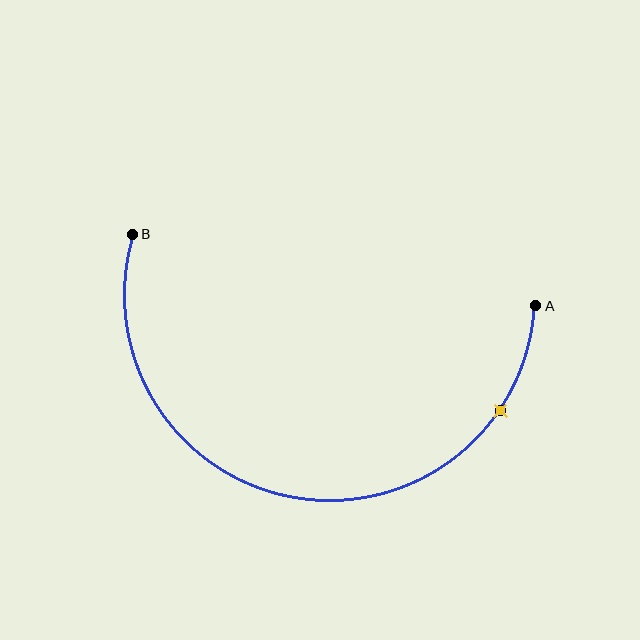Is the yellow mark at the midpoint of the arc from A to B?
No. The yellow mark lies on the arc but is closer to endpoint A. The arc midpoint would be at the point on the curve equidistant along the arc from both A and B.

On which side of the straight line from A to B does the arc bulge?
The arc bulges below the straight line connecting A and B.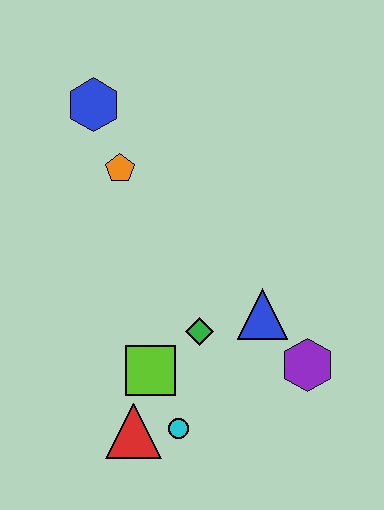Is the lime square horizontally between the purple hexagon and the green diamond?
No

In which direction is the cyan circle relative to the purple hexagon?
The cyan circle is to the left of the purple hexagon.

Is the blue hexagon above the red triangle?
Yes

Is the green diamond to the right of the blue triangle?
No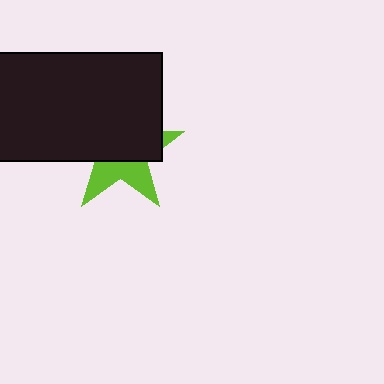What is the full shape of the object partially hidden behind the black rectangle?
The partially hidden object is a lime star.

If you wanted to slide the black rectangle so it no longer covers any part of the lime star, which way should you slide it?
Slide it up — that is the most direct way to separate the two shapes.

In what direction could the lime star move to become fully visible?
The lime star could move down. That would shift it out from behind the black rectangle entirely.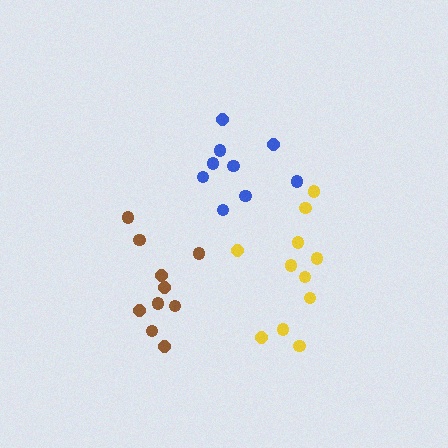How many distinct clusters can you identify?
There are 3 distinct clusters.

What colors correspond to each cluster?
The clusters are colored: yellow, blue, brown.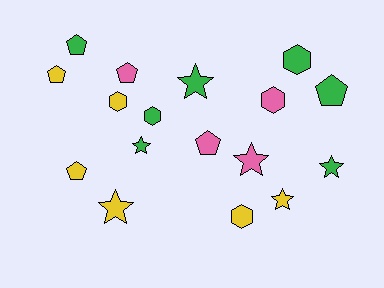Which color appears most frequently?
Green, with 7 objects.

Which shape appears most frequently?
Star, with 6 objects.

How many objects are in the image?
There are 17 objects.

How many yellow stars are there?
There are 2 yellow stars.